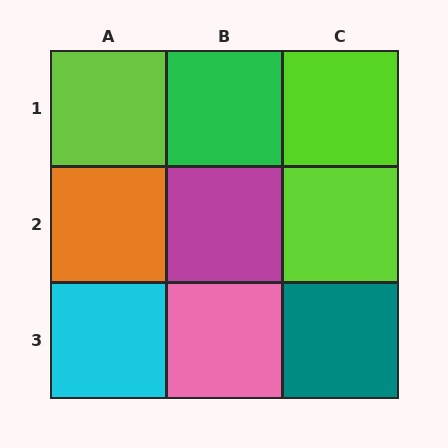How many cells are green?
1 cell is green.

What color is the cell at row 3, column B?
Pink.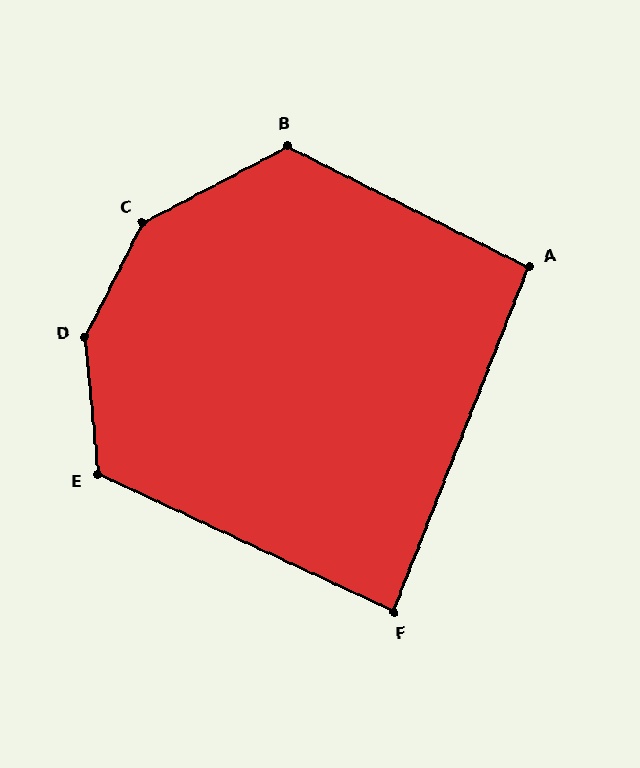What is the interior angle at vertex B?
Approximately 126 degrees (obtuse).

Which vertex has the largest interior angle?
D, at approximately 148 degrees.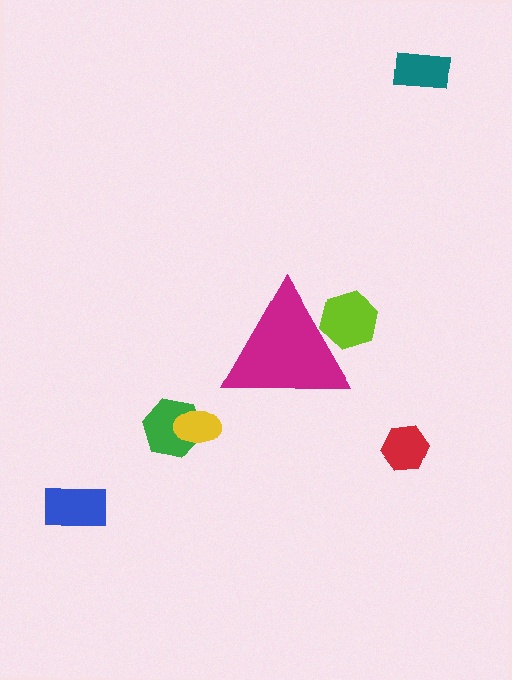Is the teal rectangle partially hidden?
No, the teal rectangle is fully visible.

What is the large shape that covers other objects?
A magenta triangle.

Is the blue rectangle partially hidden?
No, the blue rectangle is fully visible.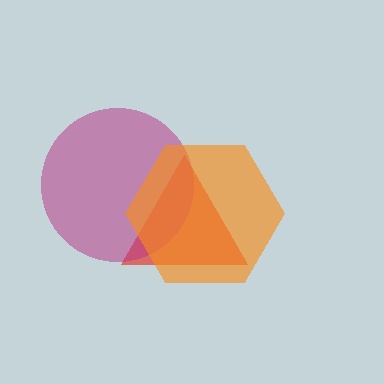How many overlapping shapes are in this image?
There are 3 overlapping shapes in the image.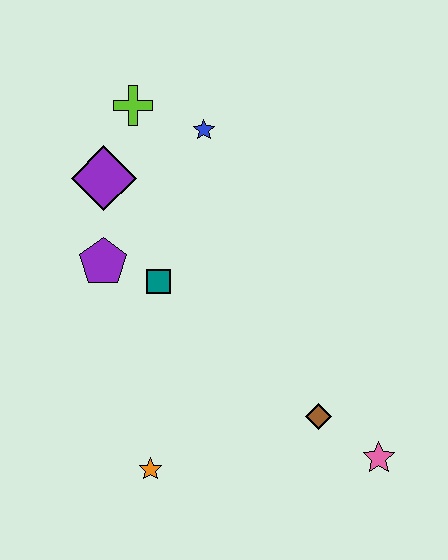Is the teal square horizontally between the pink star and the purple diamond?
Yes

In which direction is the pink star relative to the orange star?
The pink star is to the right of the orange star.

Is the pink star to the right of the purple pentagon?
Yes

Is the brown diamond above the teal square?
No